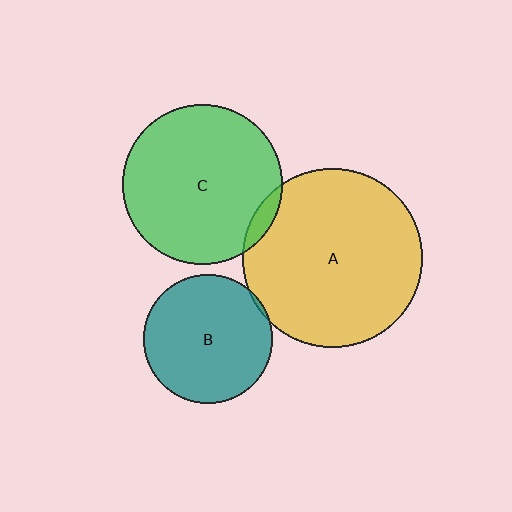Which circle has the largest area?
Circle A (yellow).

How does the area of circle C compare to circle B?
Approximately 1.5 times.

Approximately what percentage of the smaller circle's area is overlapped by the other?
Approximately 5%.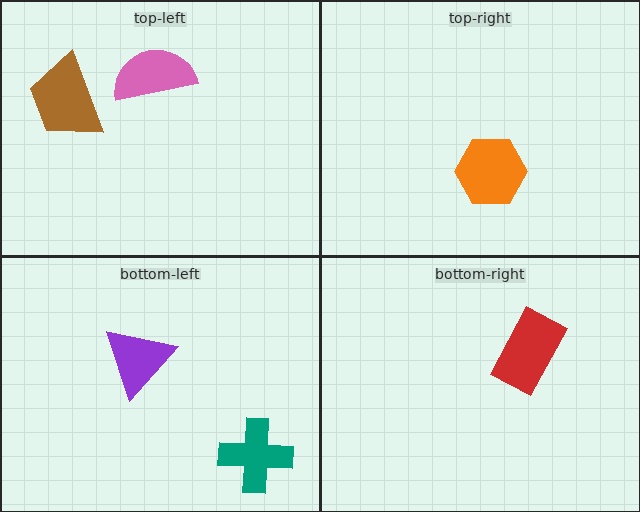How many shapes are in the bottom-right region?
1.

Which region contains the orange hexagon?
The top-right region.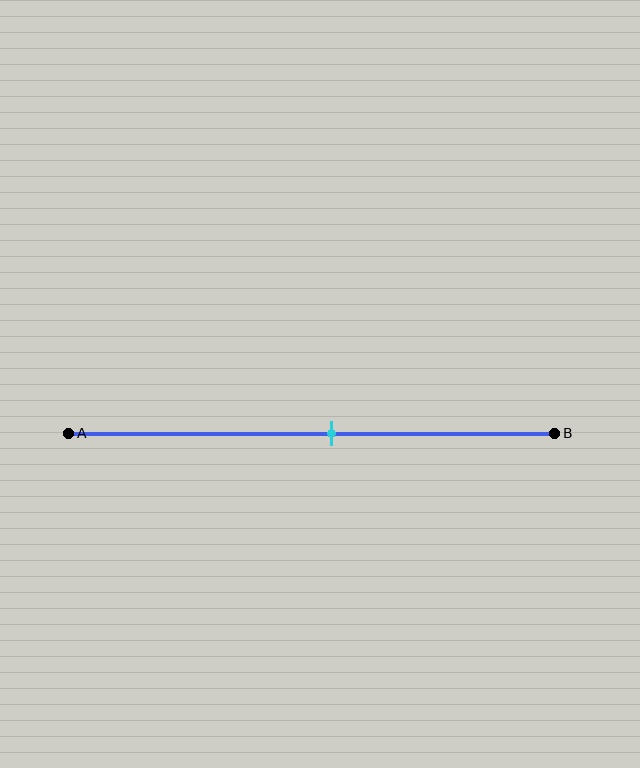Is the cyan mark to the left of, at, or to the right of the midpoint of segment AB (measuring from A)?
The cyan mark is to the right of the midpoint of segment AB.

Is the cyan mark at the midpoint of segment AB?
No, the mark is at about 55% from A, not at the 50% midpoint.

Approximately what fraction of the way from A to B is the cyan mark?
The cyan mark is approximately 55% of the way from A to B.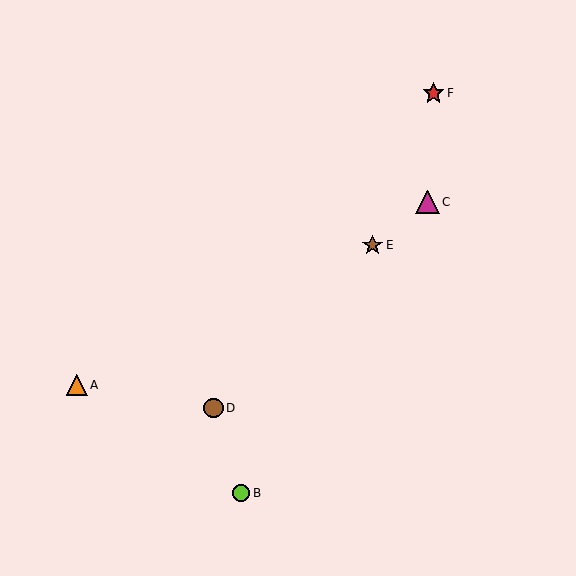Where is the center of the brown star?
The center of the brown star is at (373, 245).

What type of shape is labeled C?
Shape C is a magenta triangle.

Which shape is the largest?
The magenta triangle (labeled C) is the largest.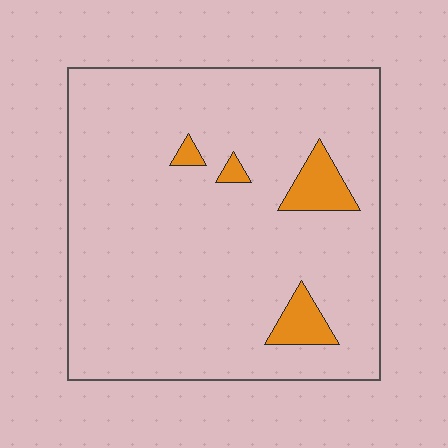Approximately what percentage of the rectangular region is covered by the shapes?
Approximately 5%.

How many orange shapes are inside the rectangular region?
4.